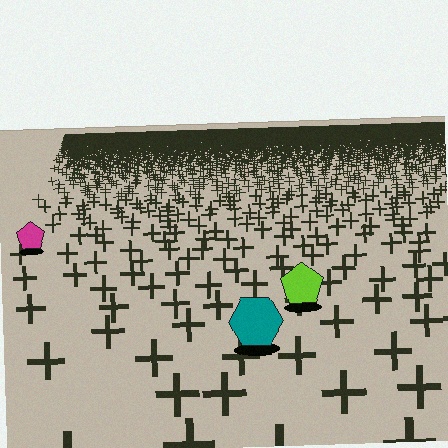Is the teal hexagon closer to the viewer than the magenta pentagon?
Yes. The teal hexagon is closer — you can tell from the texture gradient: the ground texture is coarser near it.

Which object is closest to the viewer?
The teal hexagon is closest. The texture marks near it are larger and more spread out.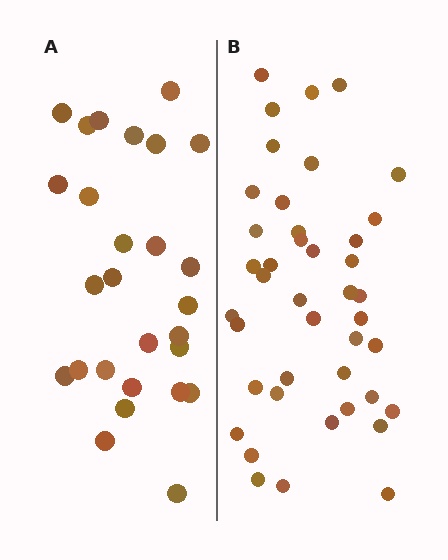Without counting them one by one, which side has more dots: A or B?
Region B (the right region) has more dots.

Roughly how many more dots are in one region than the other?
Region B has approximately 15 more dots than region A.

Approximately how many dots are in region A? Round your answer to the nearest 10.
About 30 dots. (The exact count is 27, which rounds to 30.)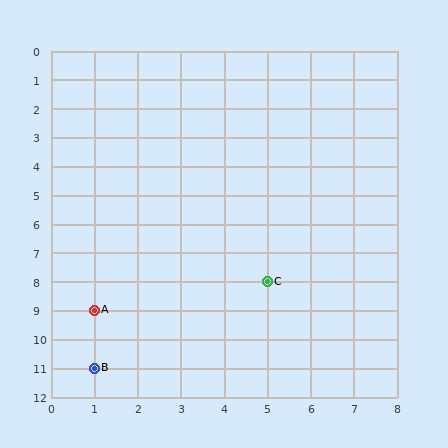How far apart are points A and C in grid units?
Points A and C are 4 columns and 1 row apart (about 4.1 grid units diagonally).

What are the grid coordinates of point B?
Point B is at grid coordinates (1, 11).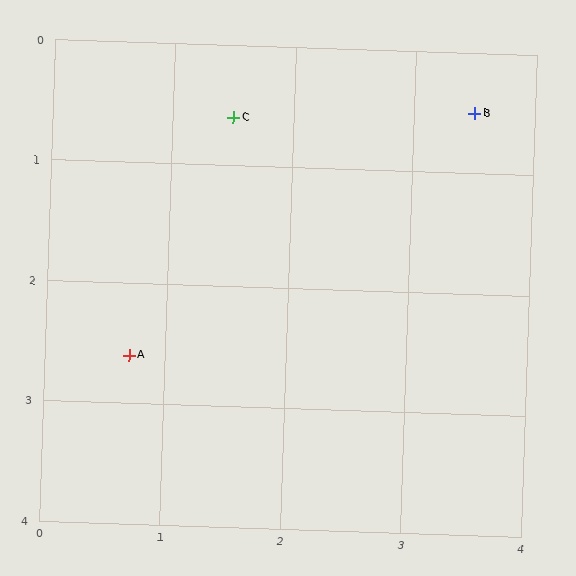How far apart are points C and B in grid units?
Points C and B are about 2.0 grid units apart.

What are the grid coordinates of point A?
Point A is at approximately (0.7, 2.6).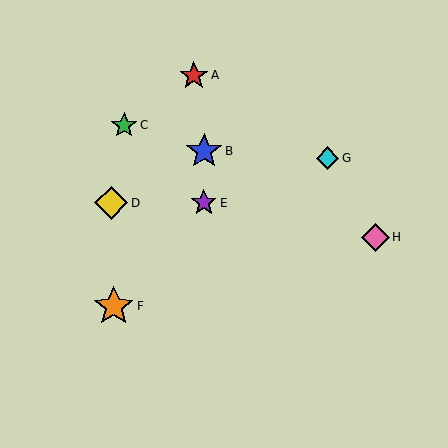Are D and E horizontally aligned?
Yes, both are at y≈203.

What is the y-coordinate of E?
Object E is at y≈203.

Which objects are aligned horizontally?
Objects D, E are aligned horizontally.